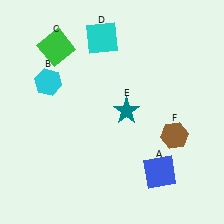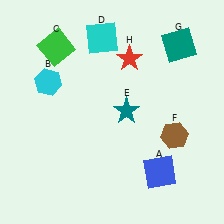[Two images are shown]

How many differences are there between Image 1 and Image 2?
There are 2 differences between the two images.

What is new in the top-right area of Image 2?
A teal square (G) was added in the top-right area of Image 2.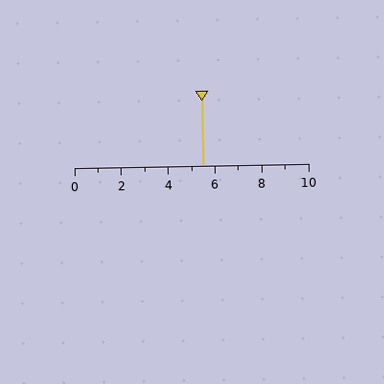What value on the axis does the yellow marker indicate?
The marker indicates approximately 5.5.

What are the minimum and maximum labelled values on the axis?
The axis runs from 0 to 10.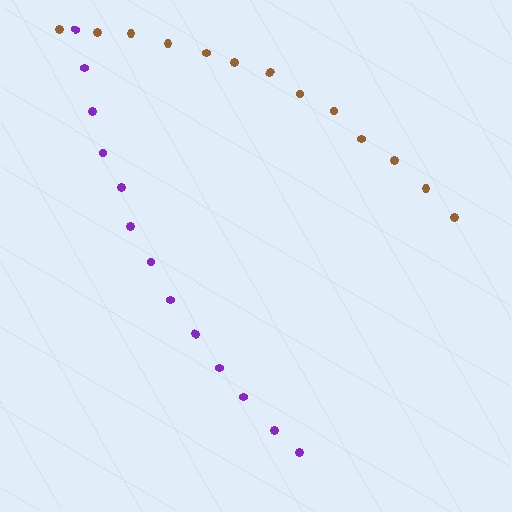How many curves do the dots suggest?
There are 2 distinct paths.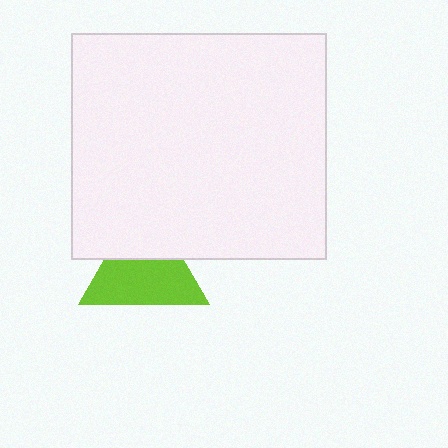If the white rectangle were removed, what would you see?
You would see the complete lime triangle.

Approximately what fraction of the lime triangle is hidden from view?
Roughly 36% of the lime triangle is hidden behind the white rectangle.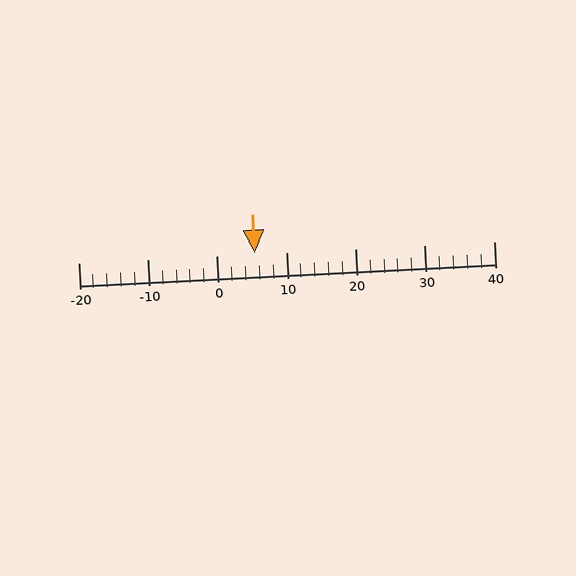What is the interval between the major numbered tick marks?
The major tick marks are spaced 10 units apart.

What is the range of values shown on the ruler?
The ruler shows values from -20 to 40.